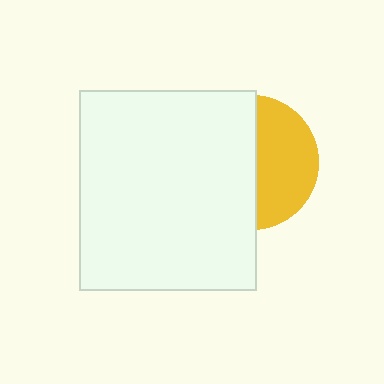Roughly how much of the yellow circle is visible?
A small part of it is visible (roughly 44%).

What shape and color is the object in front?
The object in front is a white rectangle.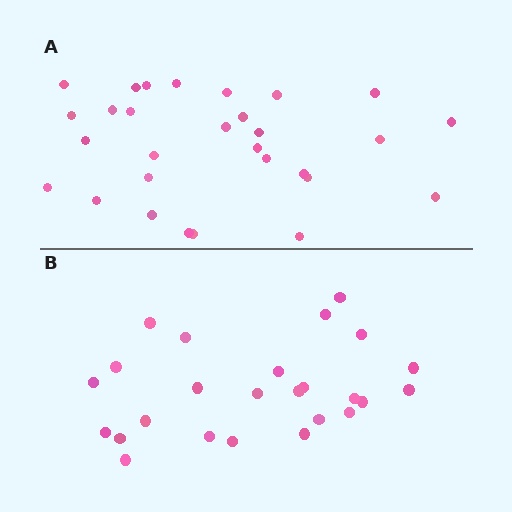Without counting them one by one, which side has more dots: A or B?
Region A (the top region) has more dots.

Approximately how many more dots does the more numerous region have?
Region A has about 4 more dots than region B.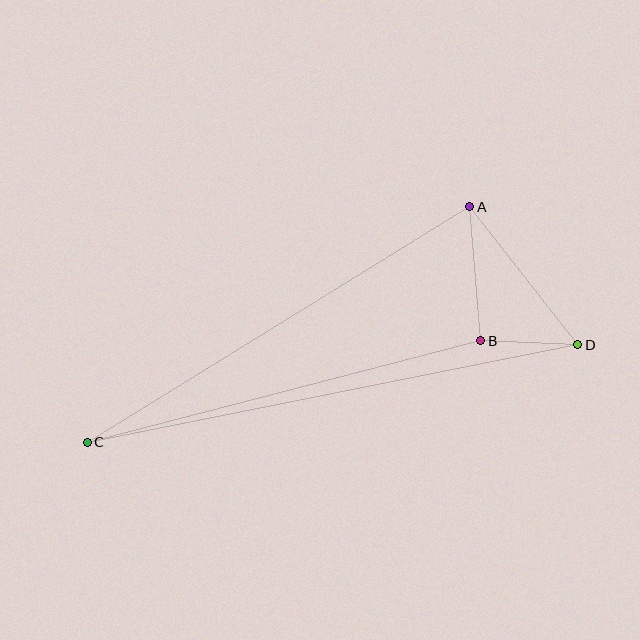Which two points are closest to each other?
Points B and D are closest to each other.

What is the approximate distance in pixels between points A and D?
The distance between A and D is approximately 175 pixels.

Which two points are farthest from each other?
Points C and D are farthest from each other.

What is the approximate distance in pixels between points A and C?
The distance between A and C is approximately 449 pixels.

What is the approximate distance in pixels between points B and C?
The distance between B and C is approximately 406 pixels.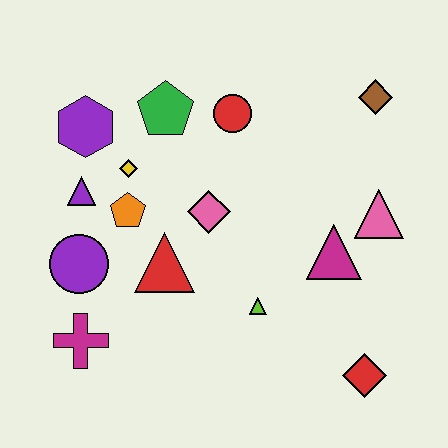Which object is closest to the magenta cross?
The purple circle is closest to the magenta cross.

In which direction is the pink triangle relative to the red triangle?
The pink triangle is to the right of the red triangle.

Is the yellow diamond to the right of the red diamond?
No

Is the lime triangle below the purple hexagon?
Yes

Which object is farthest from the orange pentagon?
The red diamond is farthest from the orange pentagon.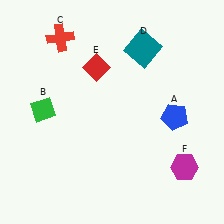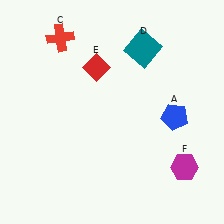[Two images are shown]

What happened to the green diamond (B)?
The green diamond (B) was removed in Image 2. It was in the top-left area of Image 1.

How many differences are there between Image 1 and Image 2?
There is 1 difference between the two images.